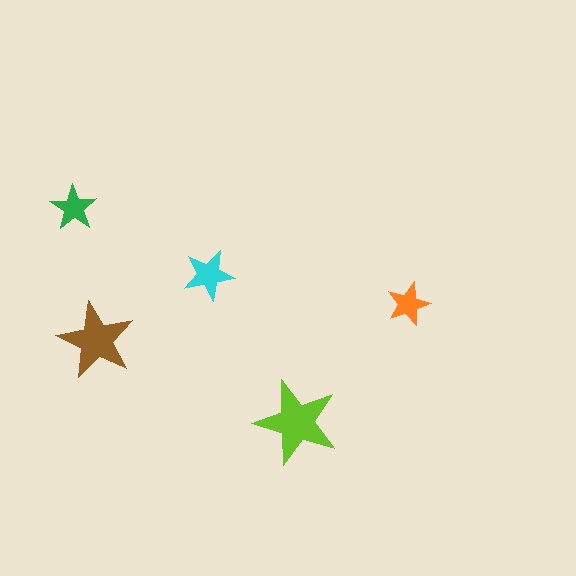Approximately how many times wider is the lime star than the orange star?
About 2 times wider.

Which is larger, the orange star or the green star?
The green one.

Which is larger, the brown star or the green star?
The brown one.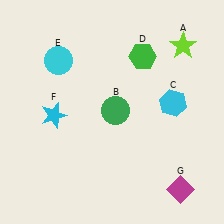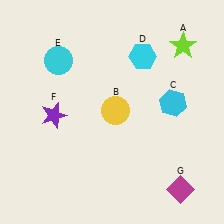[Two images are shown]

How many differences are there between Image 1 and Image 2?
There are 3 differences between the two images.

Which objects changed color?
B changed from green to yellow. D changed from green to cyan. F changed from cyan to purple.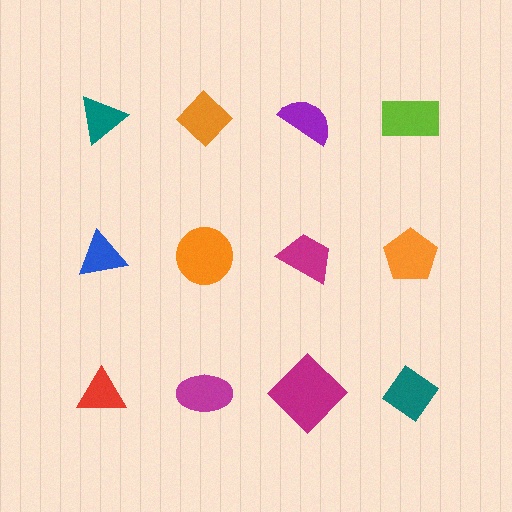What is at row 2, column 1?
A blue triangle.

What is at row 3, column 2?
A magenta ellipse.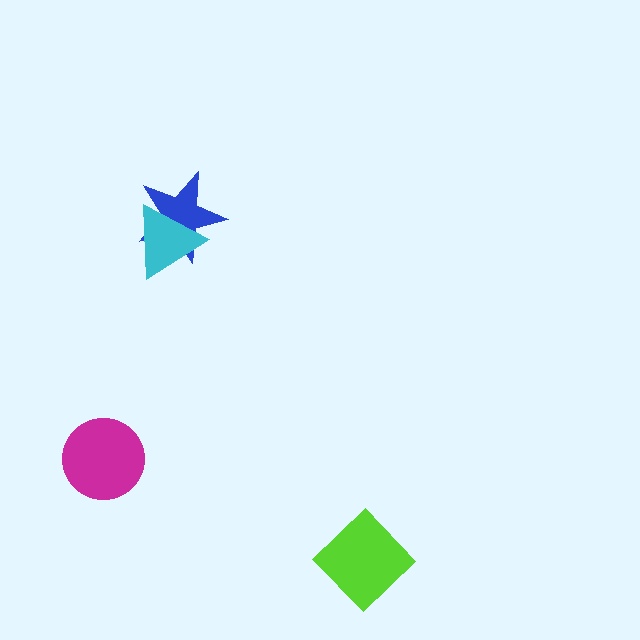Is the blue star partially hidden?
Yes, it is partially covered by another shape.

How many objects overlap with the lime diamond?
0 objects overlap with the lime diamond.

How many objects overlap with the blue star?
1 object overlaps with the blue star.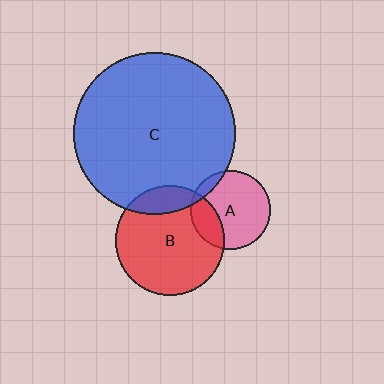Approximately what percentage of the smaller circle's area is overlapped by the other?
Approximately 10%.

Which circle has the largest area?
Circle C (blue).